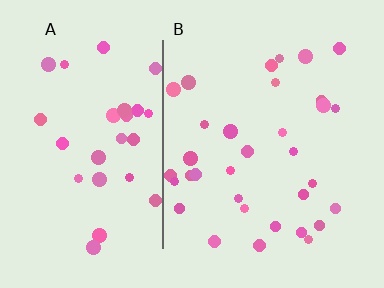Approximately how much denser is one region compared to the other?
Approximately 1.1× — region B over region A.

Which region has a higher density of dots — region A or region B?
B (the right).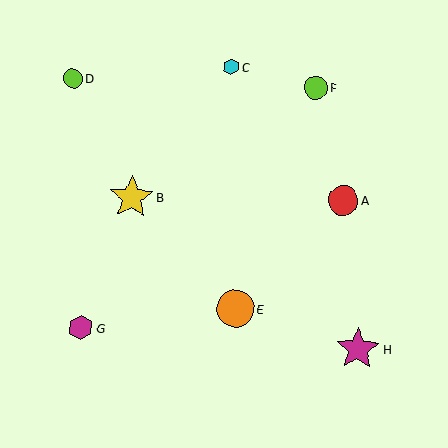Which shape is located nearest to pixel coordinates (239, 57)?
The cyan hexagon (labeled C) at (231, 67) is nearest to that location.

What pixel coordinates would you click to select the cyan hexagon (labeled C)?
Click at (231, 67) to select the cyan hexagon C.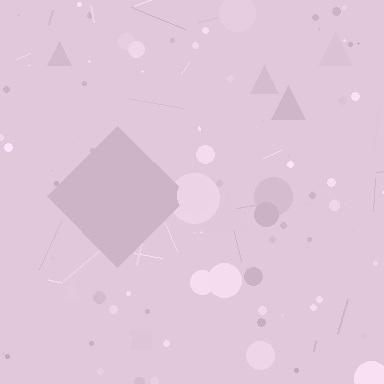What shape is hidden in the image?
A diamond is hidden in the image.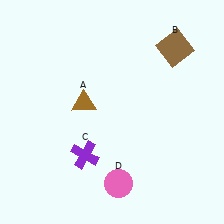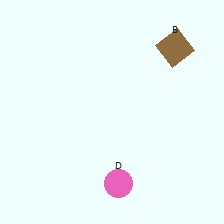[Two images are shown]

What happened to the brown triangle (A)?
The brown triangle (A) was removed in Image 2. It was in the top-left area of Image 1.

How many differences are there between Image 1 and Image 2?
There are 2 differences between the two images.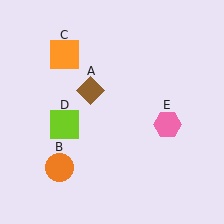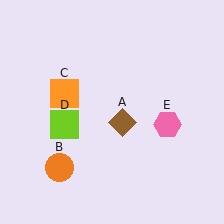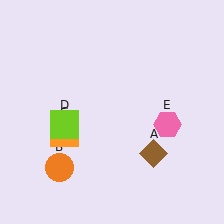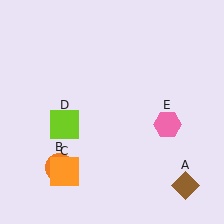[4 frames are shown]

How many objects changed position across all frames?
2 objects changed position: brown diamond (object A), orange square (object C).